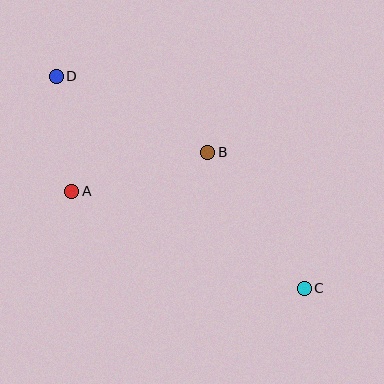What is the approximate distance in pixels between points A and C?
The distance between A and C is approximately 252 pixels.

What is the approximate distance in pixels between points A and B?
The distance between A and B is approximately 141 pixels.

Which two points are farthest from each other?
Points C and D are farthest from each other.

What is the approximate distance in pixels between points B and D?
The distance between B and D is approximately 169 pixels.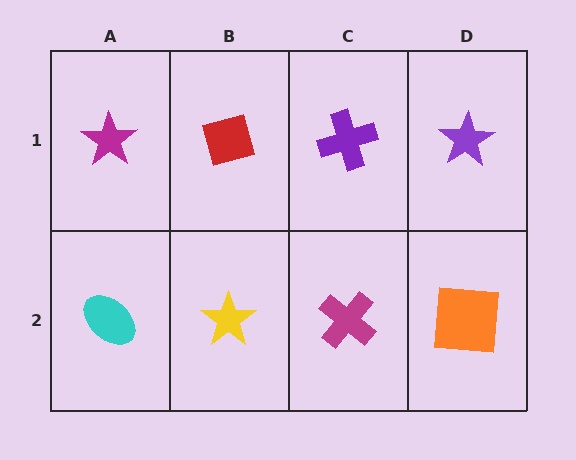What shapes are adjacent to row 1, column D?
An orange square (row 2, column D), a purple cross (row 1, column C).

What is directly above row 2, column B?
A red square.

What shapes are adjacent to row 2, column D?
A purple star (row 1, column D), a magenta cross (row 2, column C).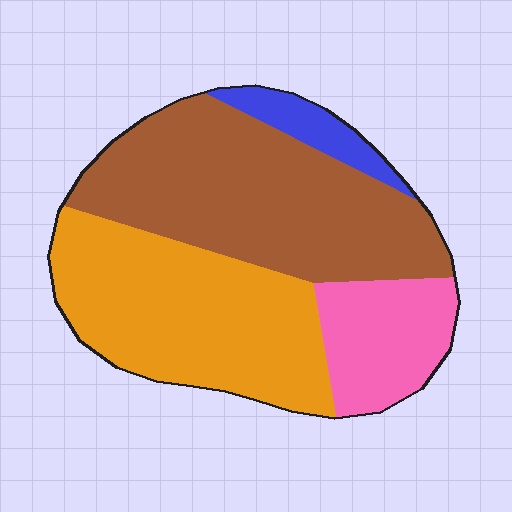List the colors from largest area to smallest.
From largest to smallest: brown, orange, pink, blue.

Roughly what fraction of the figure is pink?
Pink takes up about one sixth (1/6) of the figure.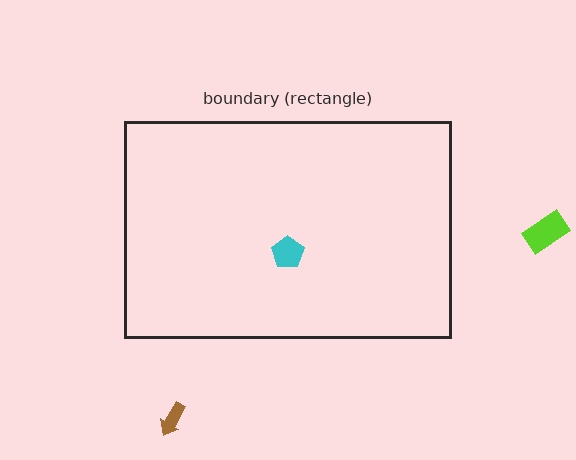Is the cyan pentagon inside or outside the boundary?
Inside.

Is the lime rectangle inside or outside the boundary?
Outside.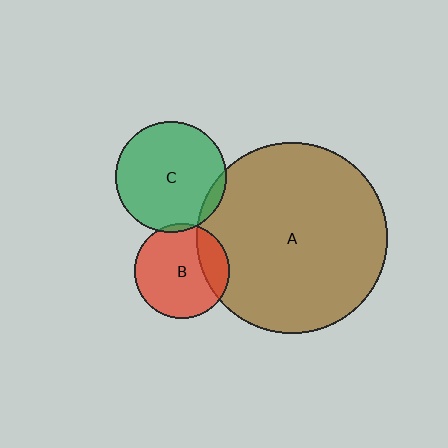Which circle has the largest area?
Circle A (brown).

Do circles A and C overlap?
Yes.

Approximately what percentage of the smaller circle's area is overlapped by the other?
Approximately 5%.